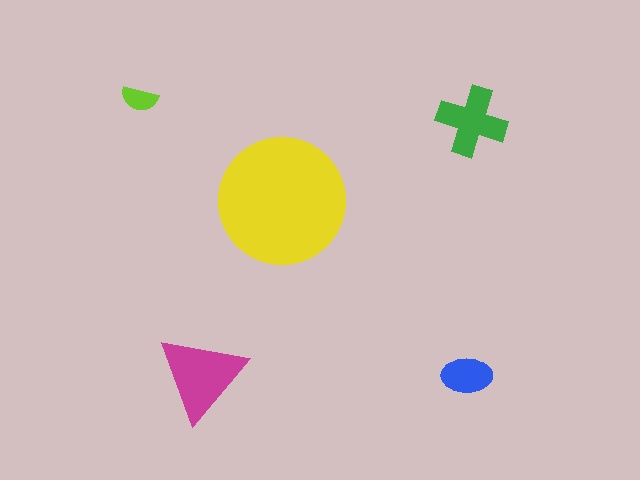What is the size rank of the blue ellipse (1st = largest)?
4th.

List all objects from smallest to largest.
The lime semicircle, the blue ellipse, the green cross, the magenta triangle, the yellow circle.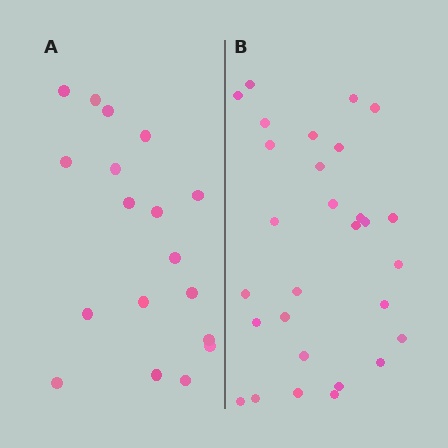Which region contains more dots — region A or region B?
Region B (the right region) has more dots.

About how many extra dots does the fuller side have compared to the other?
Region B has roughly 12 or so more dots than region A.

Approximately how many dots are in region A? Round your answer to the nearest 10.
About 20 dots. (The exact count is 18, which rounds to 20.)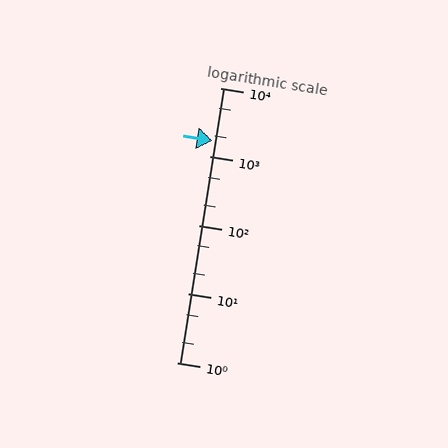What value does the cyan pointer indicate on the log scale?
The pointer indicates approximately 1700.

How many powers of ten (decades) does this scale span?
The scale spans 4 decades, from 1 to 10000.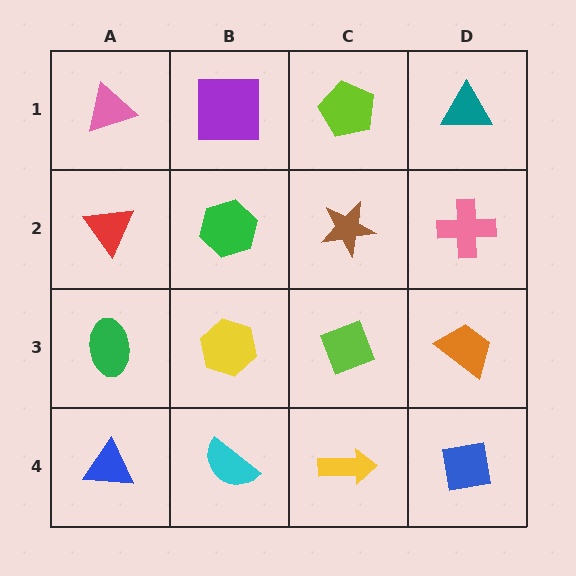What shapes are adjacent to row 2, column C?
A lime pentagon (row 1, column C), a lime diamond (row 3, column C), a green hexagon (row 2, column B), a pink cross (row 2, column D).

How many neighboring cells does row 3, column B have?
4.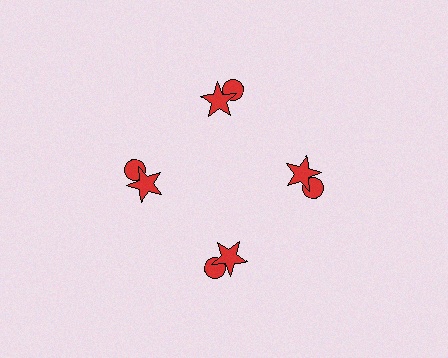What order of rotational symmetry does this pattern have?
This pattern has 4-fold rotational symmetry.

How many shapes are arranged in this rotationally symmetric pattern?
There are 8 shapes, arranged in 4 groups of 2.